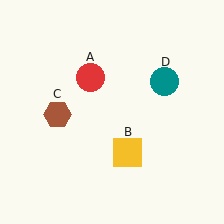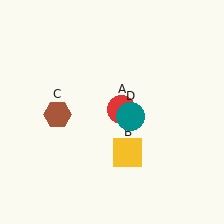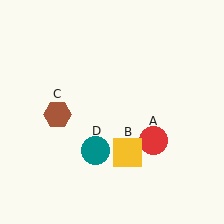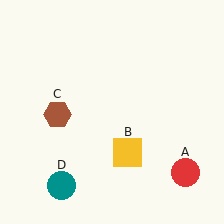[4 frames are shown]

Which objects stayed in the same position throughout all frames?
Yellow square (object B) and brown hexagon (object C) remained stationary.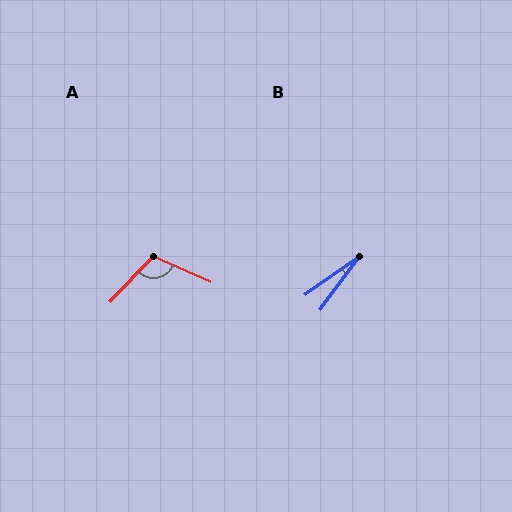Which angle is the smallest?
B, at approximately 18 degrees.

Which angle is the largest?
A, at approximately 110 degrees.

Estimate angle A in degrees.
Approximately 110 degrees.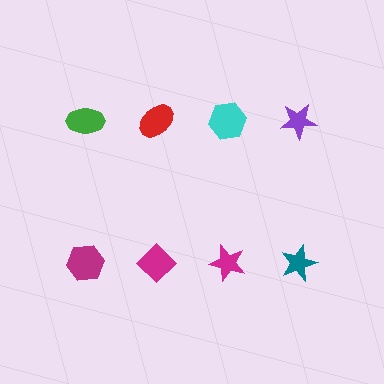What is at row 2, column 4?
A teal star.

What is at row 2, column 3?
A magenta star.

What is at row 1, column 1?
A green ellipse.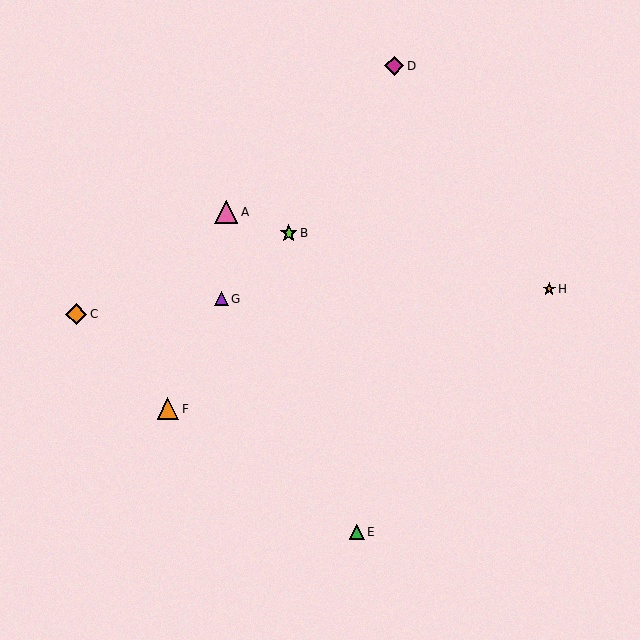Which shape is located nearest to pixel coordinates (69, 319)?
The orange diamond (labeled C) at (76, 314) is nearest to that location.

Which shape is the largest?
The pink triangle (labeled A) is the largest.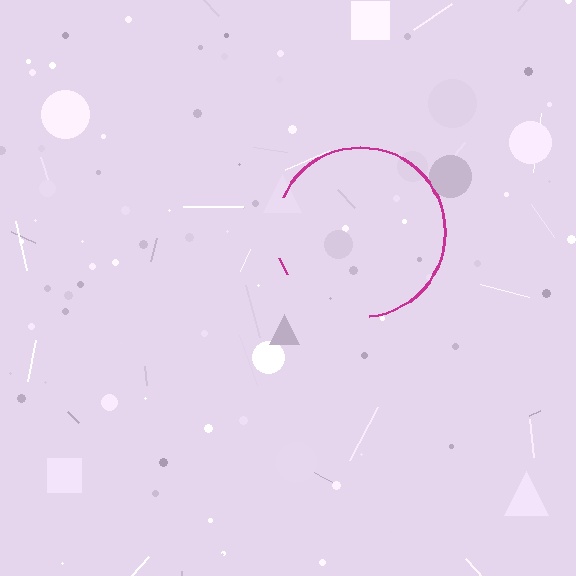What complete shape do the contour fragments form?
The contour fragments form a circle.